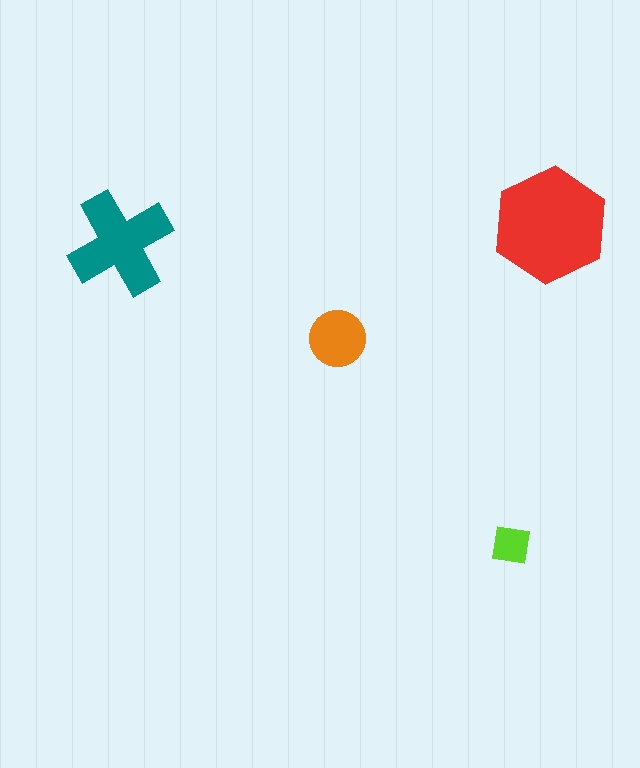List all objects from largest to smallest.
The red hexagon, the teal cross, the orange circle, the lime square.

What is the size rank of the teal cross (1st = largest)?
2nd.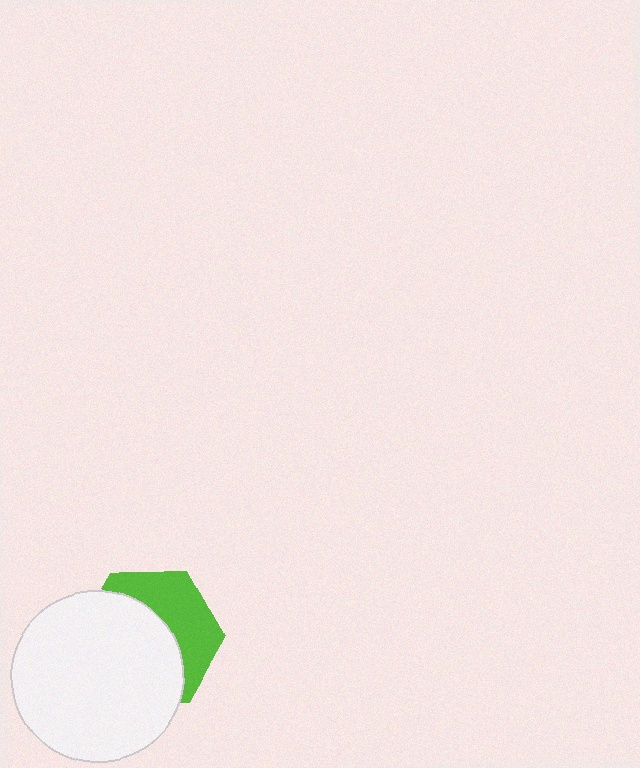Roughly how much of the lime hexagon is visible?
A small part of it is visible (roughly 40%).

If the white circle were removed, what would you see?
You would see the complete lime hexagon.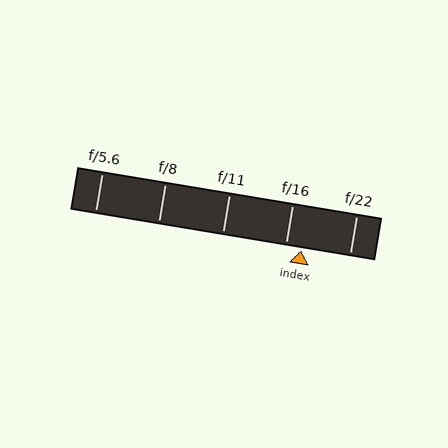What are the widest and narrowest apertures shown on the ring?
The widest aperture shown is f/5.6 and the narrowest is f/22.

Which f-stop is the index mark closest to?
The index mark is closest to f/16.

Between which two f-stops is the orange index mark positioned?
The index mark is between f/16 and f/22.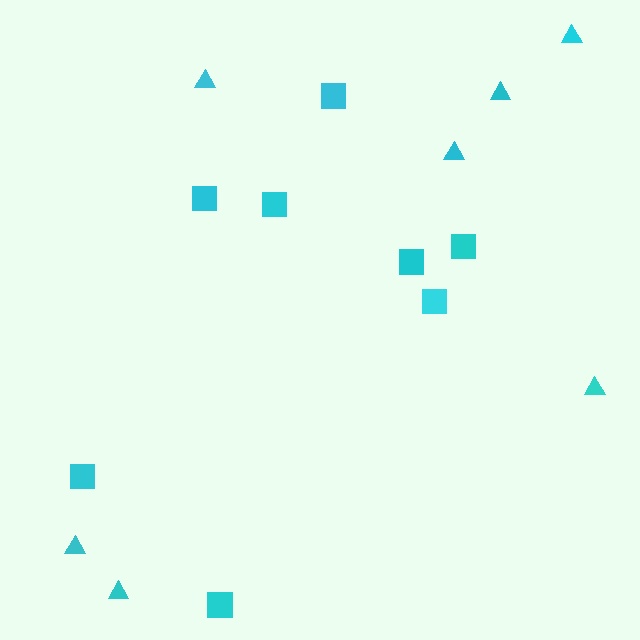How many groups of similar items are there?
There are 2 groups: one group of squares (8) and one group of triangles (7).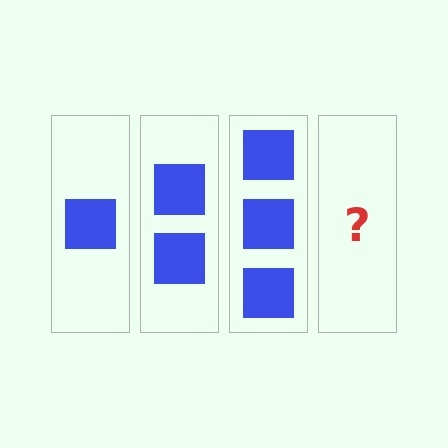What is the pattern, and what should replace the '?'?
The pattern is that each step adds one more square. The '?' should be 4 squares.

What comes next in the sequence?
The next element should be 4 squares.